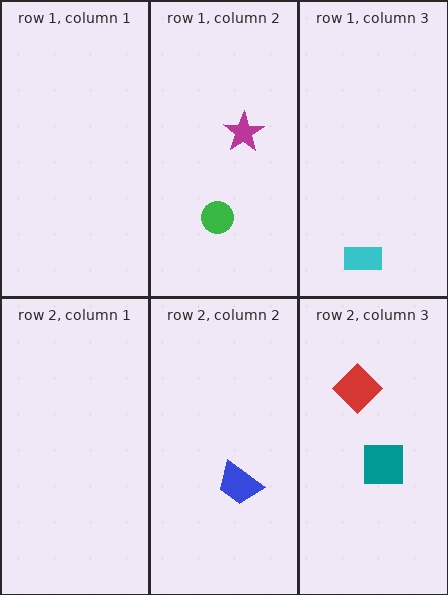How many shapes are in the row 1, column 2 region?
2.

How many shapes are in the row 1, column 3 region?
1.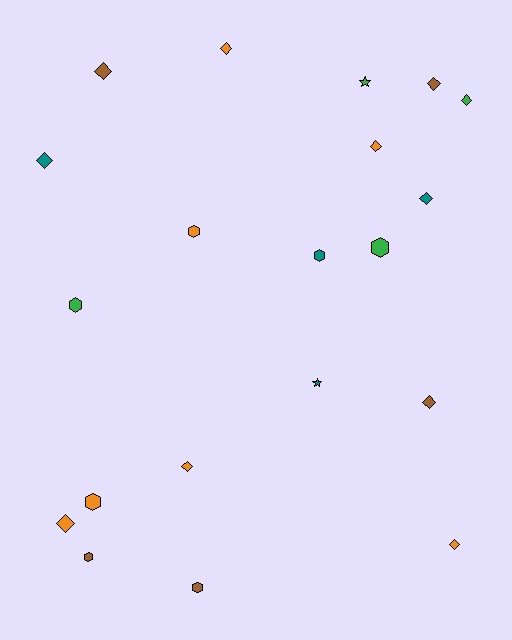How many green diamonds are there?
There is 1 green diamond.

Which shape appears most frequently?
Diamond, with 11 objects.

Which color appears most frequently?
Orange, with 7 objects.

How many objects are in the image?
There are 20 objects.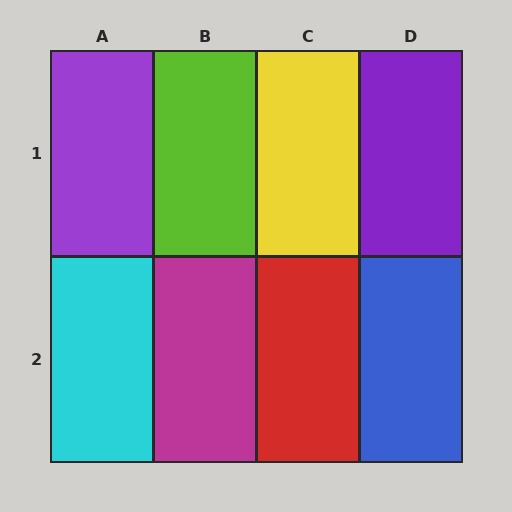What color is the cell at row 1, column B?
Lime.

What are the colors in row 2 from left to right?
Cyan, magenta, red, blue.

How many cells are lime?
1 cell is lime.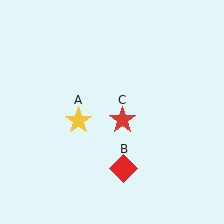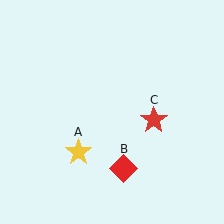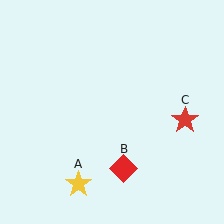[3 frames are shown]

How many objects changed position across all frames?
2 objects changed position: yellow star (object A), red star (object C).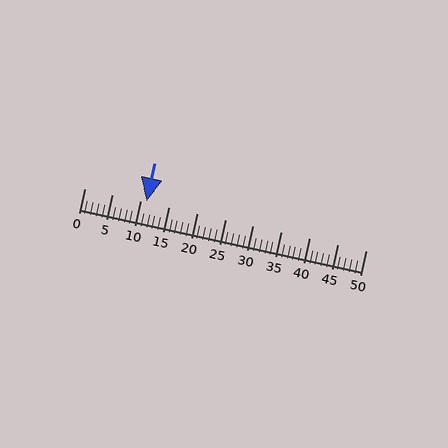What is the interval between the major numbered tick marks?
The major tick marks are spaced 5 units apart.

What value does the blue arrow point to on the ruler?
The blue arrow points to approximately 11.